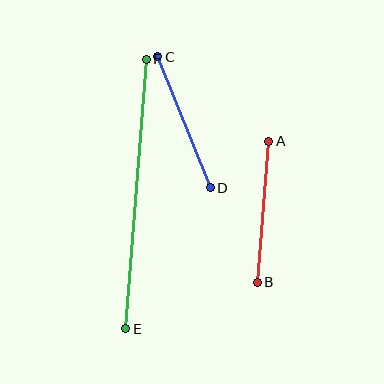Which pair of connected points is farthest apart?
Points E and F are farthest apart.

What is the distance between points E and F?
The distance is approximately 270 pixels.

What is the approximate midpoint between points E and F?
The midpoint is at approximately (136, 194) pixels.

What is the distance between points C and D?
The distance is approximately 141 pixels.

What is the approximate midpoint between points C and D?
The midpoint is at approximately (184, 122) pixels.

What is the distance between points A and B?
The distance is approximately 142 pixels.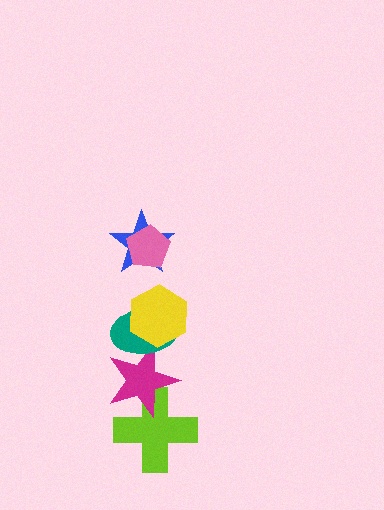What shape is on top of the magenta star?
The teal ellipse is on top of the magenta star.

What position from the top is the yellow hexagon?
The yellow hexagon is 3rd from the top.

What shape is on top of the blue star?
The pink pentagon is on top of the blue star.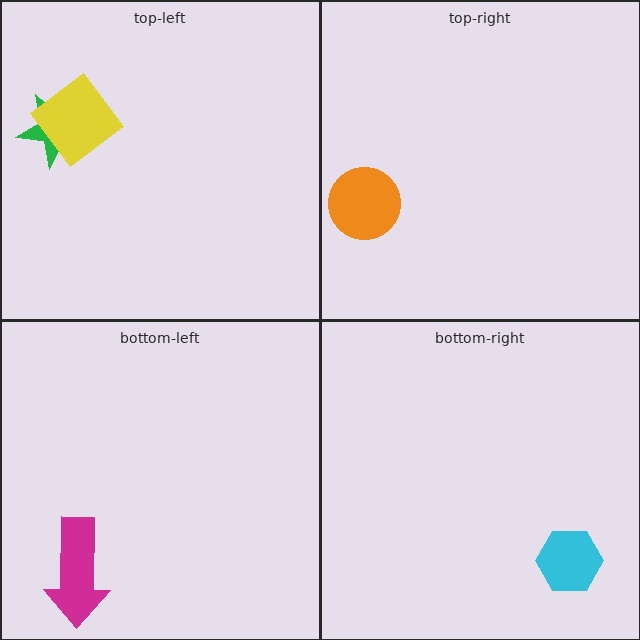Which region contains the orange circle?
The top-right region.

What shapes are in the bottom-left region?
The magenta arrow.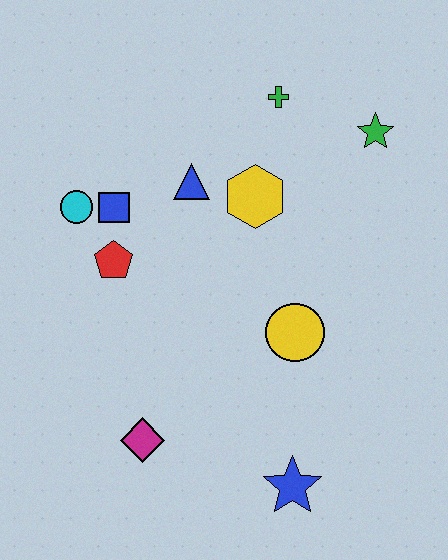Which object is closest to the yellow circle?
The yellow hexagon is closest to the yellow circle.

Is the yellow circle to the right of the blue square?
Yes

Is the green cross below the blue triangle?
No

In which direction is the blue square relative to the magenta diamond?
The blue square is above the magenta diamond.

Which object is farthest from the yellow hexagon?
The blue star is farthest from the yellow hexagon.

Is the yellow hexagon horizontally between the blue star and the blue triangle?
Yes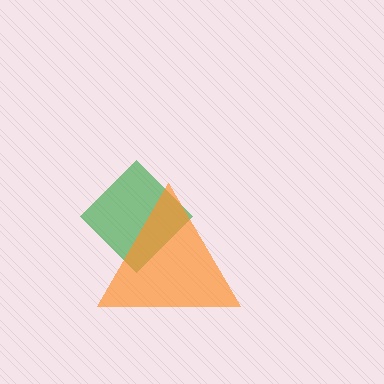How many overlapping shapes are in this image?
There are 2 overlapping shapes in the image.